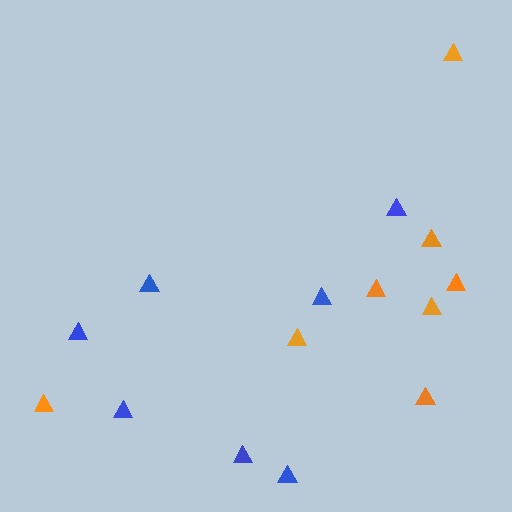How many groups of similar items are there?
There are 2 groups: one group of orange triangles (8) and one group of blue triangles (7).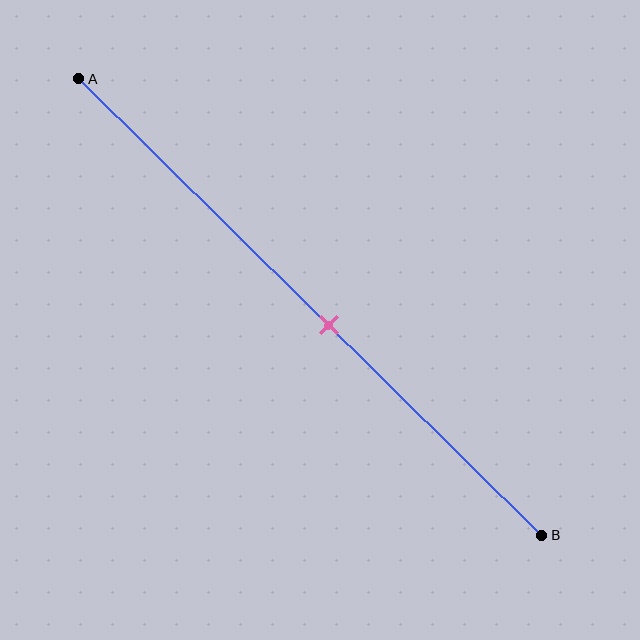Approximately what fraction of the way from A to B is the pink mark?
The pink mark is approximately 55% of the way from A to B.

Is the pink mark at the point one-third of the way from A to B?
No, the mark is at about 55% from A, not at the 33% one-third point.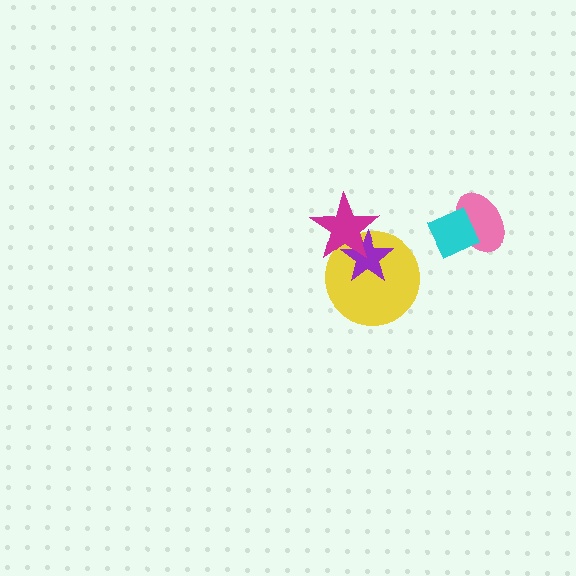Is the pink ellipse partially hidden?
Yes, it is partially covered by another shape.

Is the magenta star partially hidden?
No, no other shape covers it.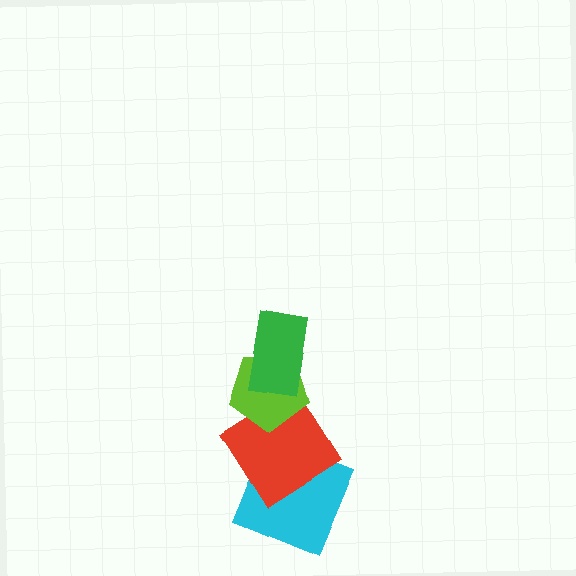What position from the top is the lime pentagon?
The lime pentagon is 2nd from the top.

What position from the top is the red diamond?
The red diamond is 3rd from the top.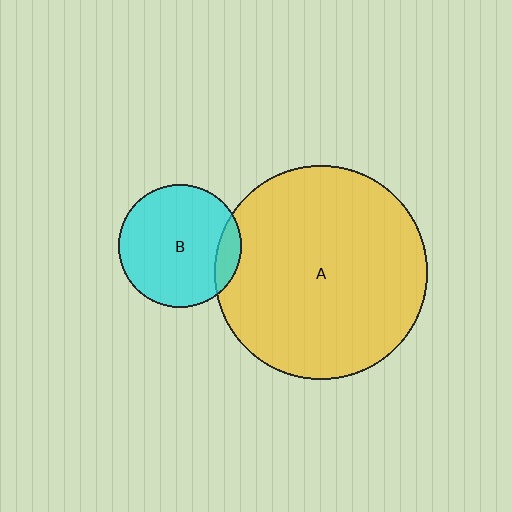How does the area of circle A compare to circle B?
Approximately 3.0 times.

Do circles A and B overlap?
Yes.